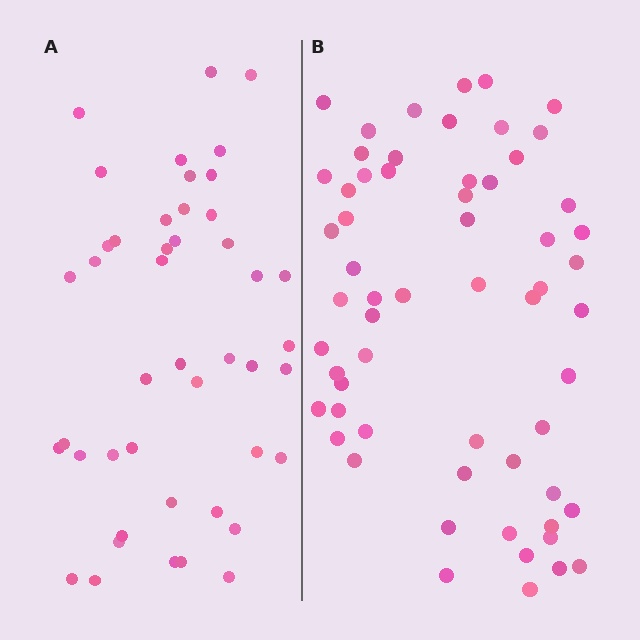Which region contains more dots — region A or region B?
Region B (the right region) has more dots.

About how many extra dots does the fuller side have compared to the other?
Region B has approximately 15 more dots than region A.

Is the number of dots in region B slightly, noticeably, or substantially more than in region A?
Region B has noticeably more, but not dramatically so. The ratio is roughly 1.3 to 1.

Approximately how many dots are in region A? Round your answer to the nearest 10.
About 40 dots. (The exact count is 45, which rounds to 40.)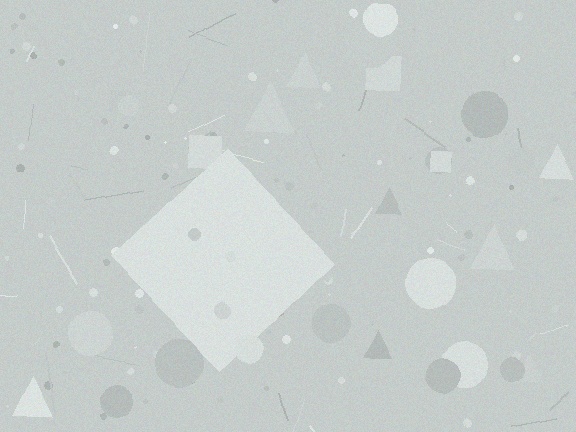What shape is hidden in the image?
A diamond is hidden in the image.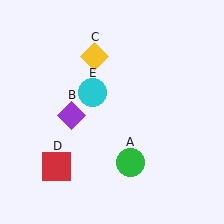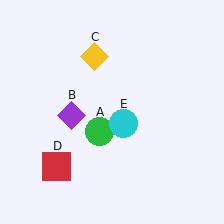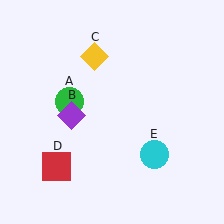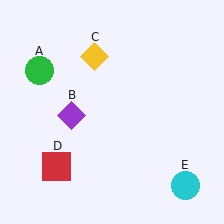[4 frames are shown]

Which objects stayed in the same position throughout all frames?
Purple diamond (object B) and yellow diamond (object C) and red square (object D) remained stationary.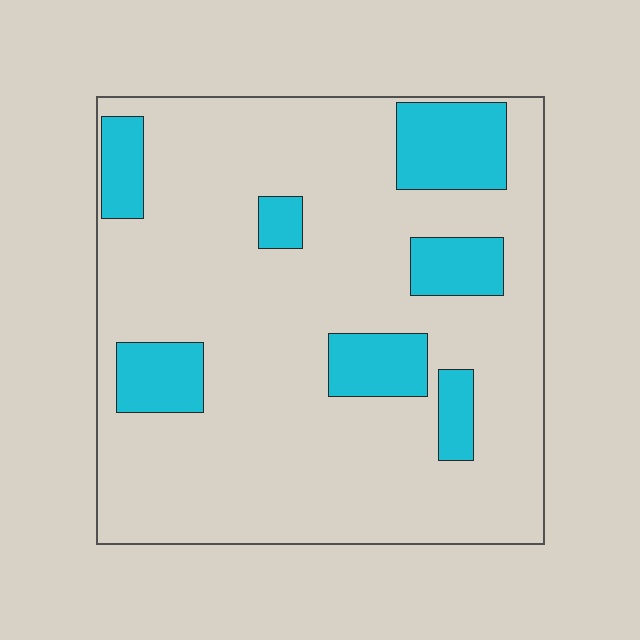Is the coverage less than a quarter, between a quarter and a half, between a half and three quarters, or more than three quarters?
Less than a quarter.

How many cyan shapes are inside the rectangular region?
7.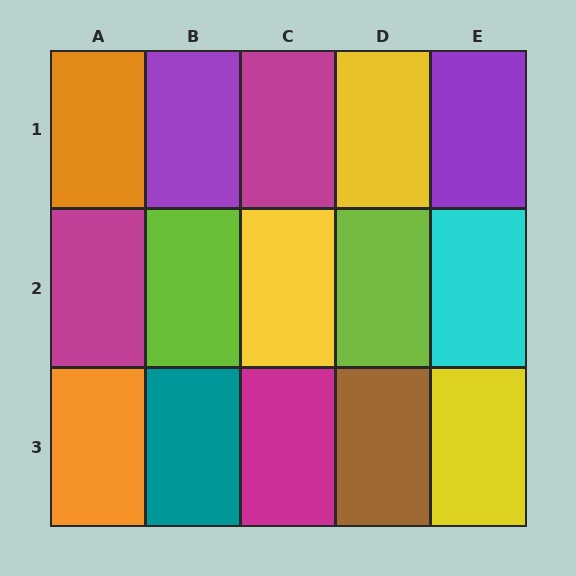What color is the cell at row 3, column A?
Orange.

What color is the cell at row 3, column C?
Magenta.